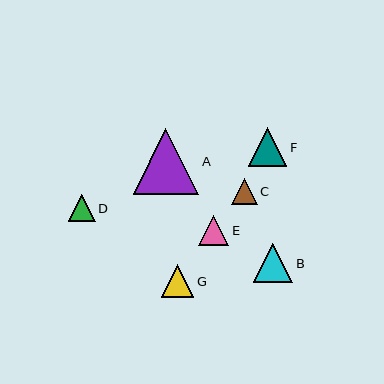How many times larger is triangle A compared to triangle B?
Triangle A is approximately 1.7 times the size of triangle B.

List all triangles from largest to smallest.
From largest to smallest: A, B, F, G, E, D, C.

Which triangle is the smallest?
Triangle C is the smallest with a size of approximately 26 pixels.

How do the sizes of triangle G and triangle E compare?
Triangle G and triangle E are approximately the same size.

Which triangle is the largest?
Triangle A is the largest with a size of approximately 66 pixels.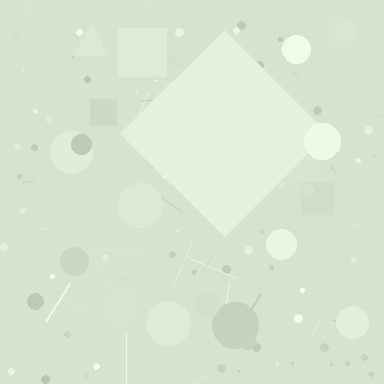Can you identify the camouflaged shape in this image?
The camouflaged shape is a diamond.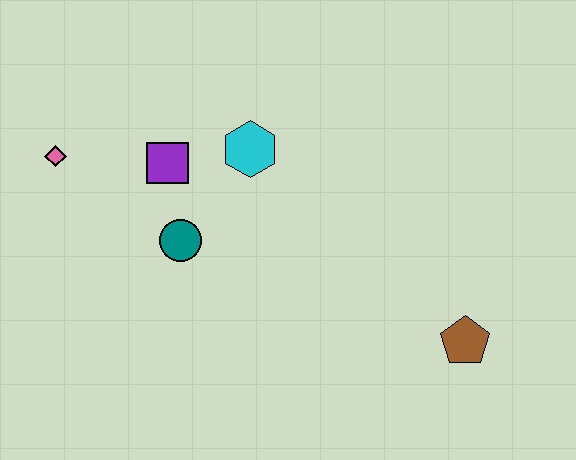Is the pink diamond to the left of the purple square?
Yes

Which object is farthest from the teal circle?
The brown pentagon is farthest from the teal circle.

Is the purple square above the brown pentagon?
Yes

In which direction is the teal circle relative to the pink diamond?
The teal circle is to the right of the pink diamond.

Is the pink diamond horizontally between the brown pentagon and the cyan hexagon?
No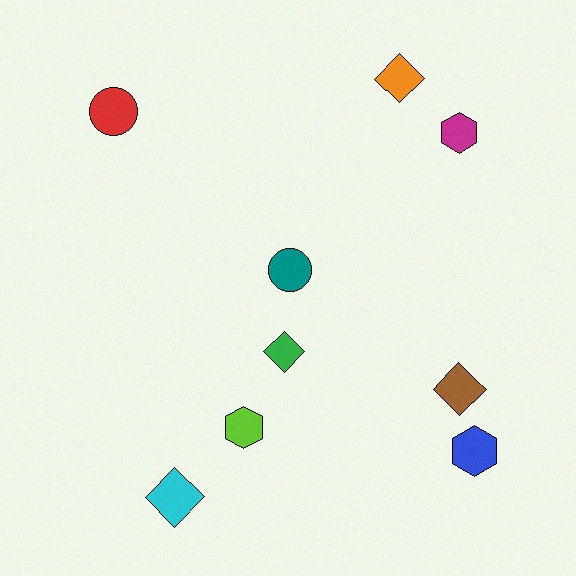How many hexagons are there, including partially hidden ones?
There are 3 hexagons.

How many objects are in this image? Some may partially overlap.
There are 9 objects.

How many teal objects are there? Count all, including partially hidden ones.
There is 1 teal object.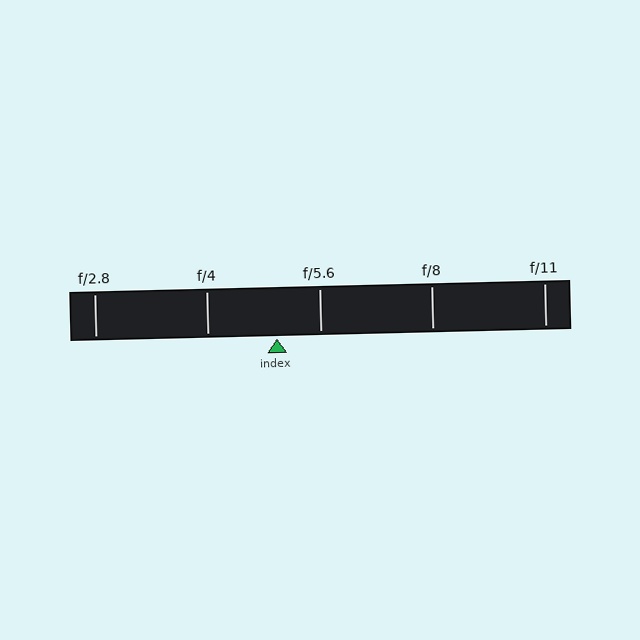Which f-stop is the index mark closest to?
The index mark is closest to f/5.6.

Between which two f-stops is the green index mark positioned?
The index mark is between f/4 and f/5.6.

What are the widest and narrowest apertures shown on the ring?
The widest aperture shown is f/2.8 and the narrowest is f/11.